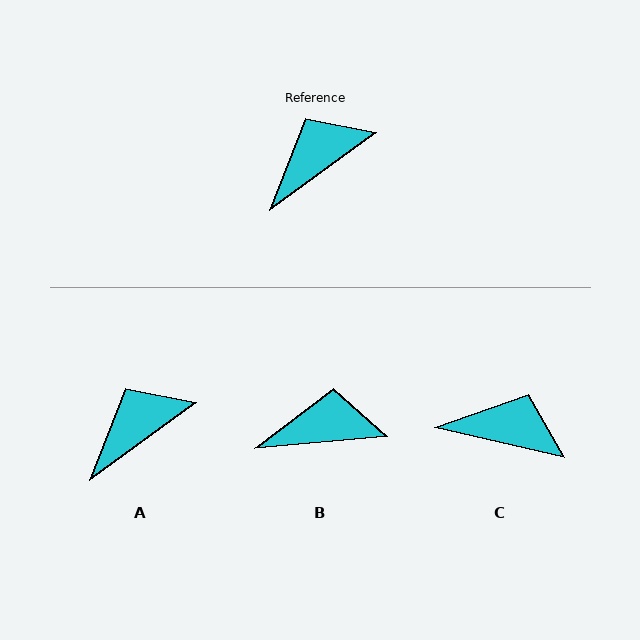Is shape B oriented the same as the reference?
No, it is off by about 31 degrees.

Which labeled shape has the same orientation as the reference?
A.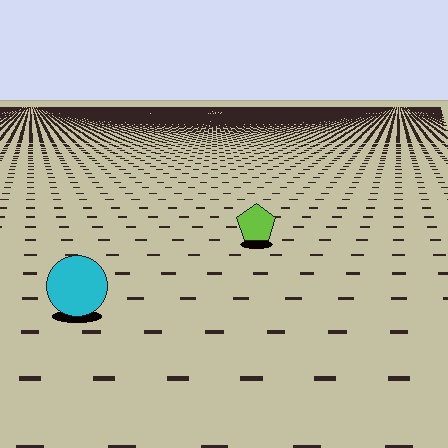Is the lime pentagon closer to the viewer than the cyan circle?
No. The cyan circle is closer — you can tell from the texture gradient: the ground texture is coarser near it.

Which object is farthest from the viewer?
The lime pentagon is farthest from the viewer. It appears smaller and the ground texture around it is denser.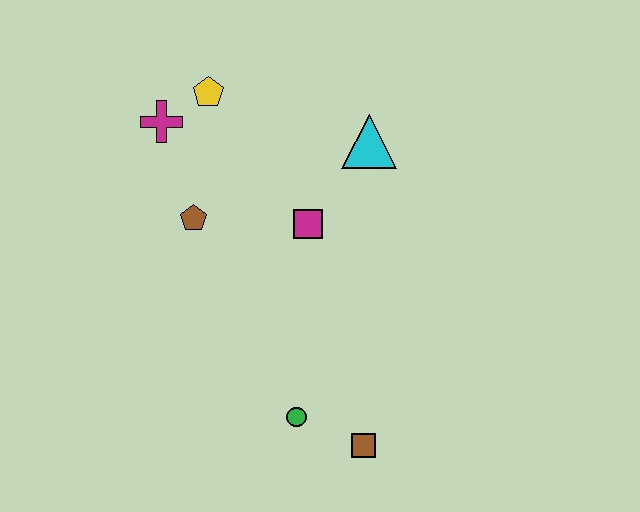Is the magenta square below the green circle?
No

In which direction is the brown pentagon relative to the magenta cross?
The brown pentagon is below the magenta cross.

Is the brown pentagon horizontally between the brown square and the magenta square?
No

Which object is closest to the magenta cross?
The yellow pentagon is closest to the magenta cross.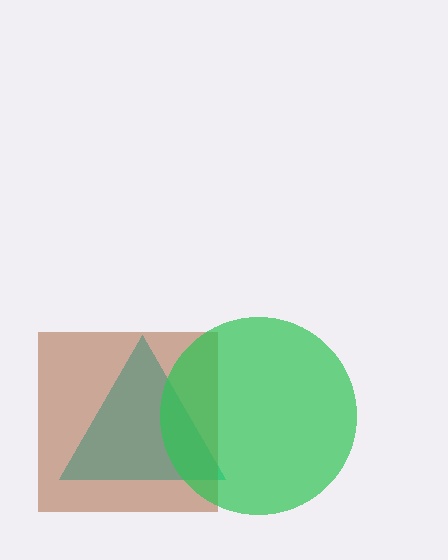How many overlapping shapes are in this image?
There are 3 overlapping shapes in the image.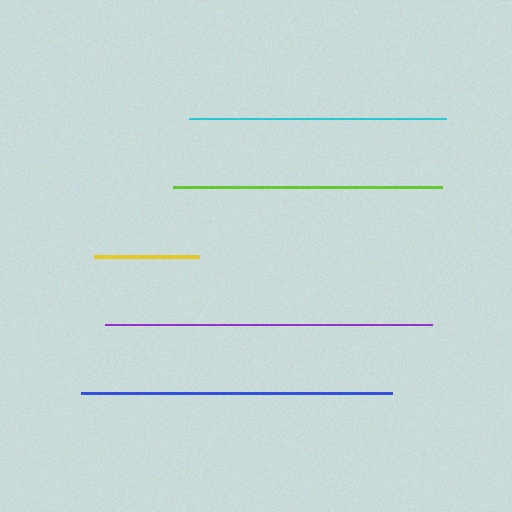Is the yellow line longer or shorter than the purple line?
The purple line is longer than the yellow line.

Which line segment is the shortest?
The yellow line is the shortest at approximately 105 pixels.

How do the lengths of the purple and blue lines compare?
The purple and blue lines are approximately the same length.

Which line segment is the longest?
The purple line is the longest at approximately 326 pixels.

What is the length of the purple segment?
The purple segment is approximately 326 pixels long.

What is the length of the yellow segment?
The yellow segment is approximately 105 pixels long.